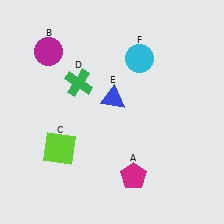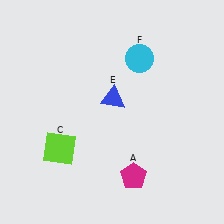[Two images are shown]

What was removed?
The magenta circle (B), the green cross (D) were removed in Image 2.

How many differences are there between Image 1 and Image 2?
There are 2 differences between the two images.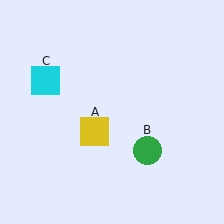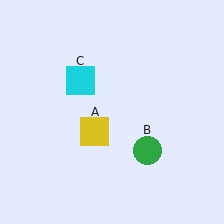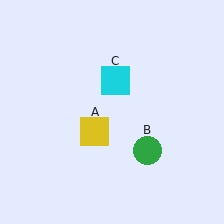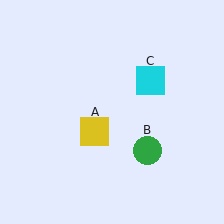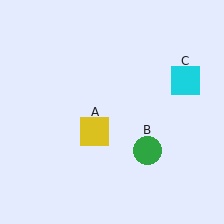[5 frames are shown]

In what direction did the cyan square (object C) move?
The cyan square (object C) moved right.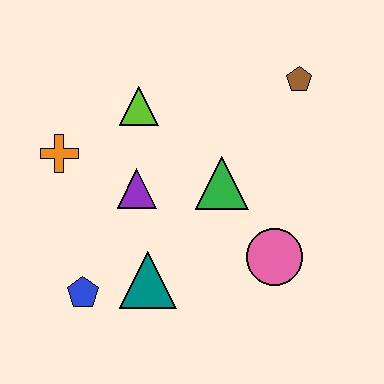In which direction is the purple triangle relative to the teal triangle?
The purple triangle is above the teal triangle.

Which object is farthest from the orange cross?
The brown pentagon is farthest from the orange cross.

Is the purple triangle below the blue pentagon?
No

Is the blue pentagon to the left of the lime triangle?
Yes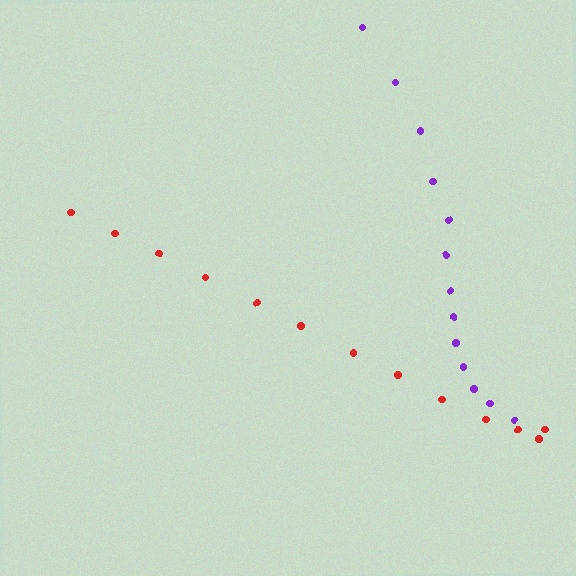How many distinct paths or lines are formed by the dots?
There are 2 distinct paths.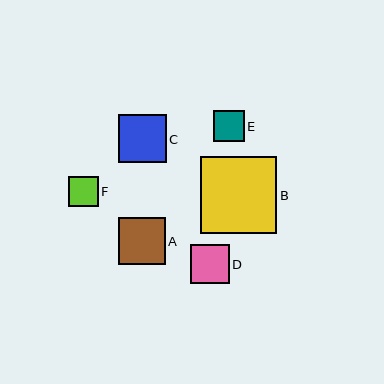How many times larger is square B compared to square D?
Square B is approximately 2.0 times the size of square D.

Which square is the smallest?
Square F is the smallest with a size of approximately 30 pixels.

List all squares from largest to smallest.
From largest to smallest: B, C, A, D, E, F.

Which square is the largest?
Square B is the largest with a size of approximately 76 pixels.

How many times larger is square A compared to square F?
Square A is approximately 1.5 times the size of square F.